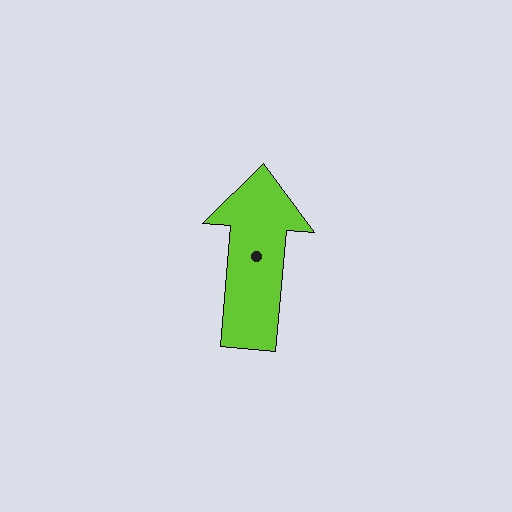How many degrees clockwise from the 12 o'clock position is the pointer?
Approximately 5 degrees.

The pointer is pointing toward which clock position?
Roughly 12 o'clock.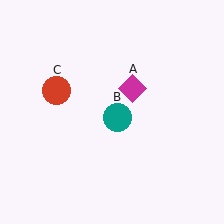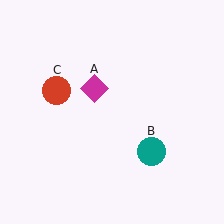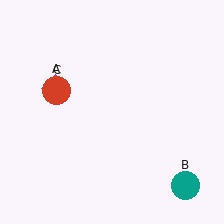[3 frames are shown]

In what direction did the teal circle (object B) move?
The teal circle (object B) moved down and to the right.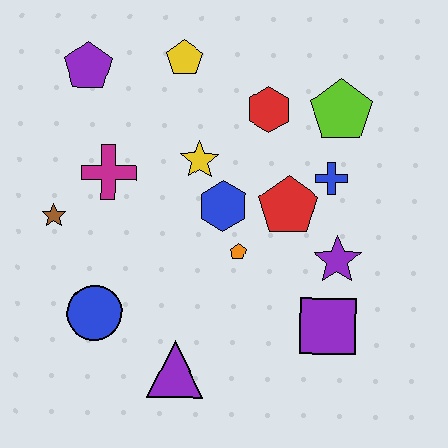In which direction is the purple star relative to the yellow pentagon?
The purple star is below the yellow pentagon.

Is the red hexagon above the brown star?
Yes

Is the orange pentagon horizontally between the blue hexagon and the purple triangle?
No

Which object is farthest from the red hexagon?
The purple triangle is farthest from the red hexagon.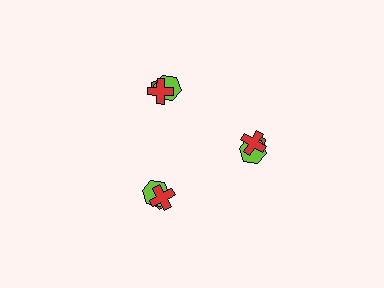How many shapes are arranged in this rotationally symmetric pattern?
There are 9 shapes, arranged in 3 groups of 3.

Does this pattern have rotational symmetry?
Yes, this pattern has 3-fold rotational symmetry. It looks the same after rotating 120 degrees around the center.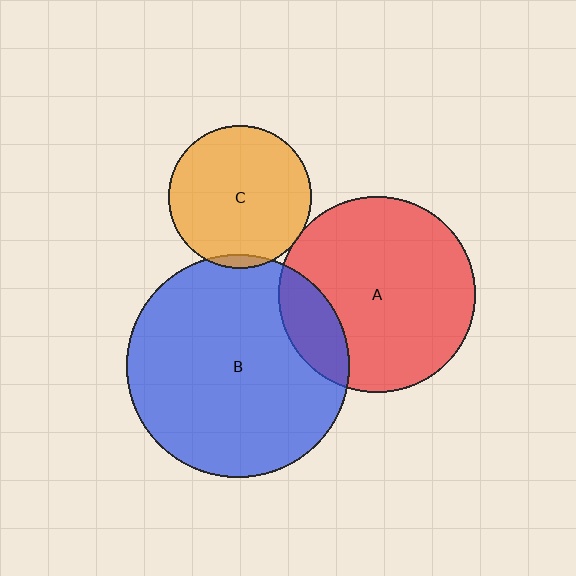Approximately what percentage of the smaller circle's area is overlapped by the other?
Approximately 5%.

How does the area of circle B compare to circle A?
Approximately 1.3 times.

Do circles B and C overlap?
Yes.